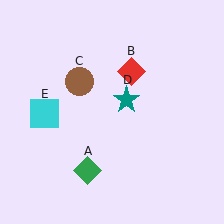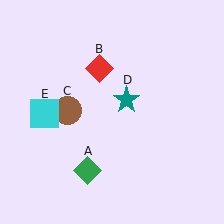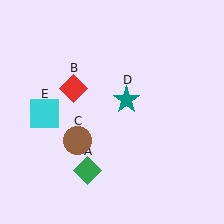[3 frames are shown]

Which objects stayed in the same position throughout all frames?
Green diamond (object A) and teal star (object D) and cyan square (object E) remained stationary.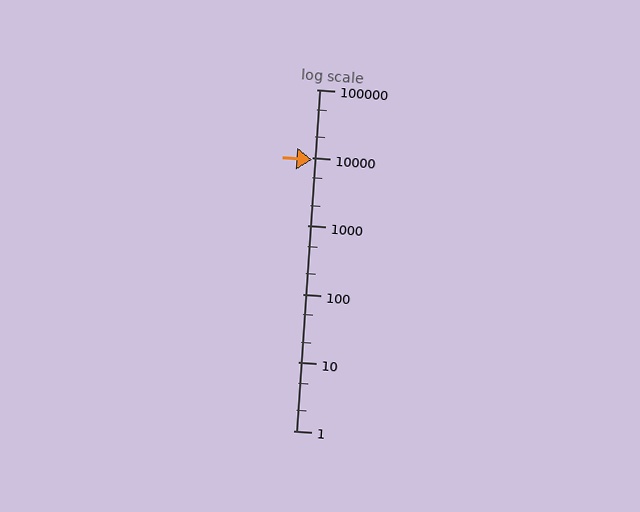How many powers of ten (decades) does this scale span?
The scale spans 5 decades, from 1 to 100000.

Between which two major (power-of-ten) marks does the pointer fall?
The pointer is between 1000 and 10000.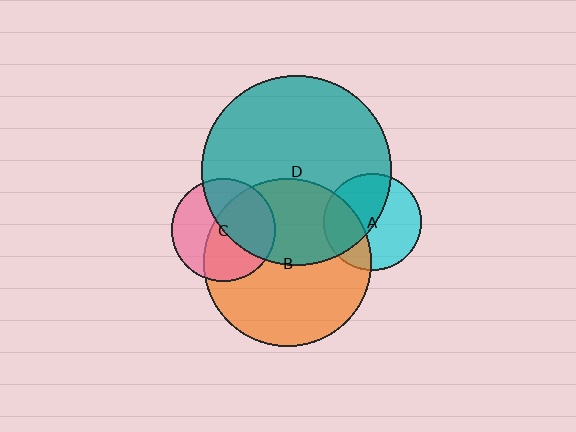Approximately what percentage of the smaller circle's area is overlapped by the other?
Approximately 45%.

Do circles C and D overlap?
Yes.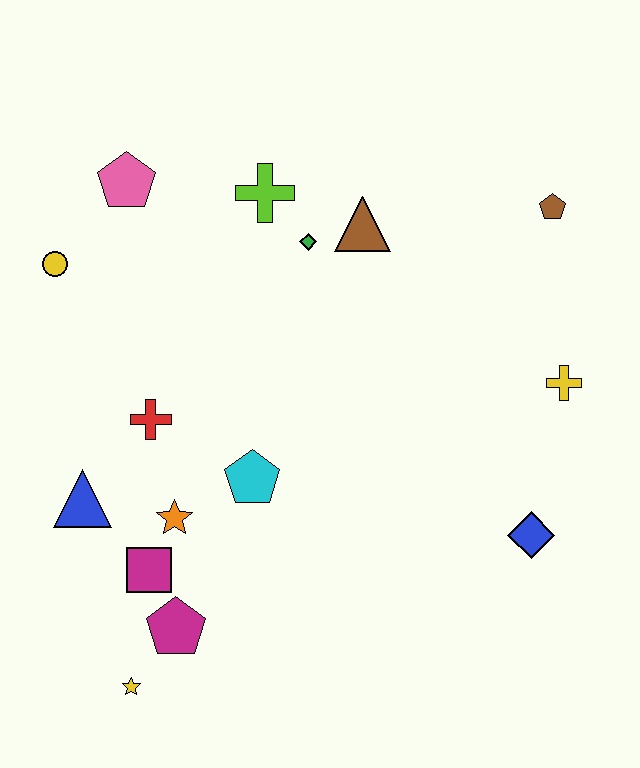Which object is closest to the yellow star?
The magenta pentagon is closest to the yellow star.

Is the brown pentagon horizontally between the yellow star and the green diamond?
No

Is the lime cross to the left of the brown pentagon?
Yes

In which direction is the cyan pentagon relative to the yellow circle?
The cyan pentagon is below the yellow circle.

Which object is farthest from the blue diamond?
The yellow circle is farthest from the blue diamond.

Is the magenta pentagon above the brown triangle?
No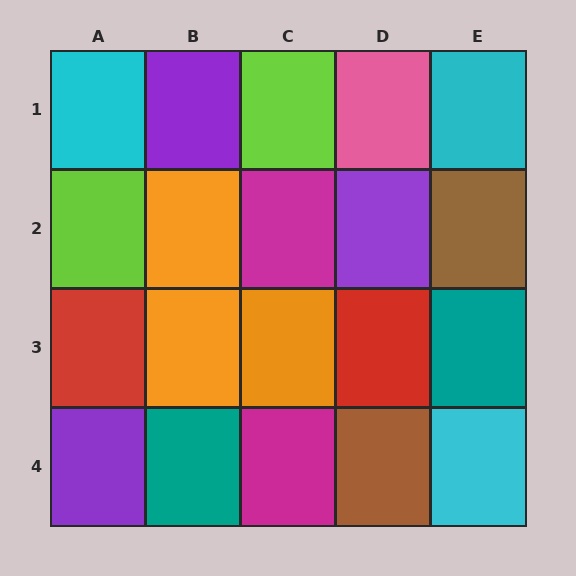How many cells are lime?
2 cells are lime.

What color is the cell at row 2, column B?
Orange.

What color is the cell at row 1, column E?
Cyan.